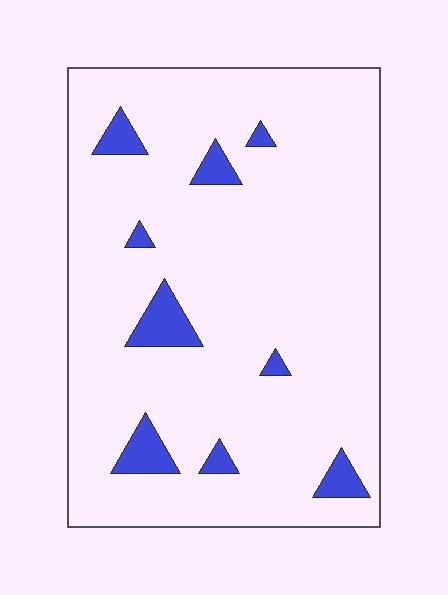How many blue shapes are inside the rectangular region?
9.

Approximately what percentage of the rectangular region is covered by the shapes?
Approximately 10%.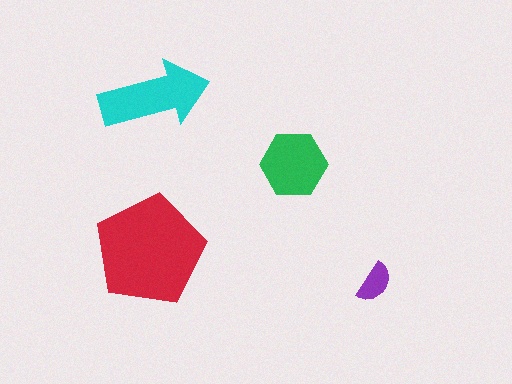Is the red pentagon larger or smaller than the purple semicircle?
Larger.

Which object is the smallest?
The purple semicircle.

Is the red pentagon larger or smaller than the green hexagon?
Larger.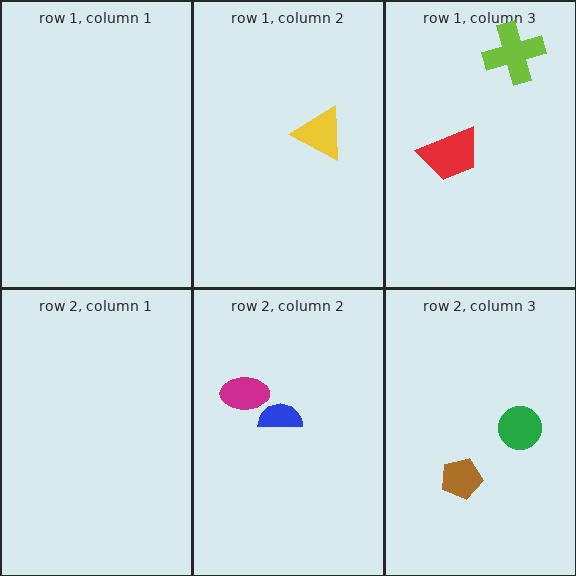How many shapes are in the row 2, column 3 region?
2.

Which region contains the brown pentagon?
The row 2, column 3 region.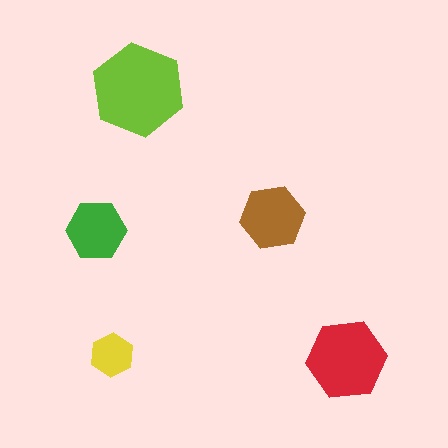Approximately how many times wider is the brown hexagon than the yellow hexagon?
About 1.5 times wider.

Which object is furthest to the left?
The green hexagon is leftmost.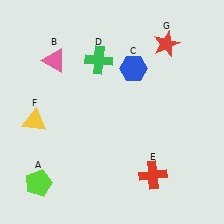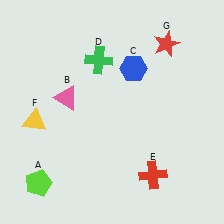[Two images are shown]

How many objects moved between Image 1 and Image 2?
1 object moved between the two images.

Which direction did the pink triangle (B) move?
The pink triangle (B) moved down.